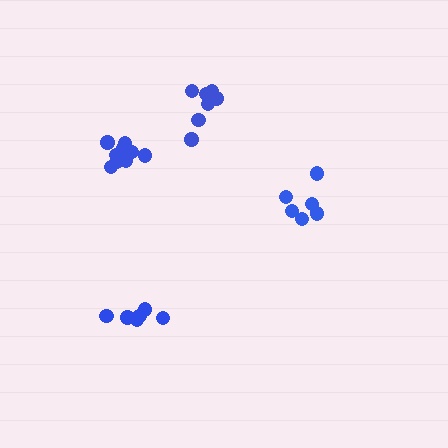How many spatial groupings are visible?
There are 4 spatial groupings.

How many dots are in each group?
Group 1: 6 dots, Group 2: 6 dots, Group 3: 7 dots, Group 4: 9 dots (28 total).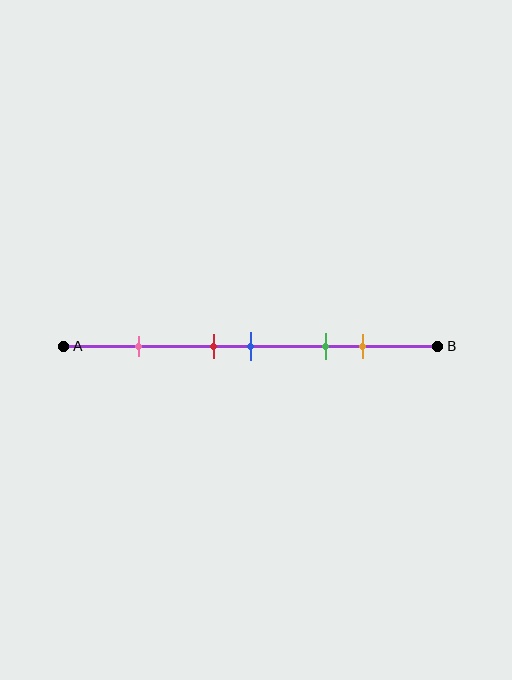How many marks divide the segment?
There are 5 marks dividing the segment.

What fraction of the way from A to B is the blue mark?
The blue mark is approximately 50% (0.5) of the way from A to B.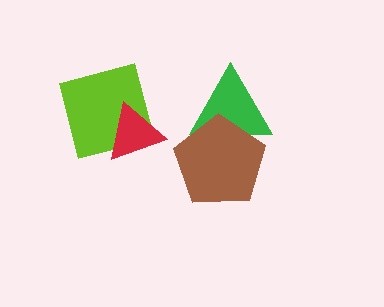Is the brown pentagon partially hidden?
No, no other shape covers it.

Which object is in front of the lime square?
The red triangle is in front of the lime square.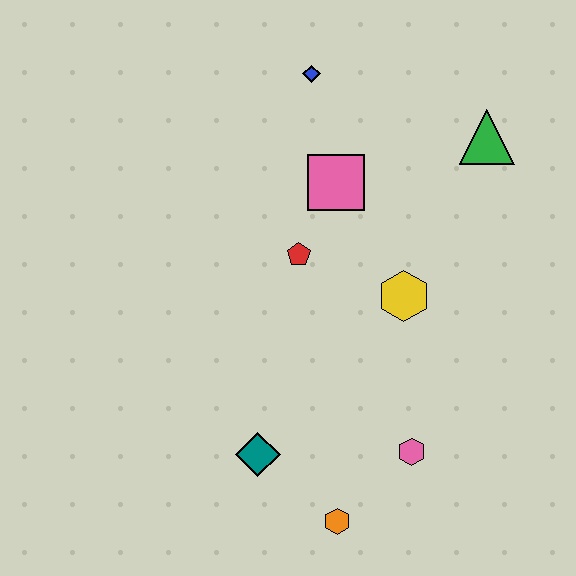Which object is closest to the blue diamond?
The pink square is closest to the blue diamond.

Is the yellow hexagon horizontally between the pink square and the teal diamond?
No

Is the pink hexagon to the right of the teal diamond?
Yes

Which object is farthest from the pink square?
The orange hexagon is farthest from the pink square.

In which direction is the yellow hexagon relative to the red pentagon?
The yellow hexagon is to the right of the red pentagon.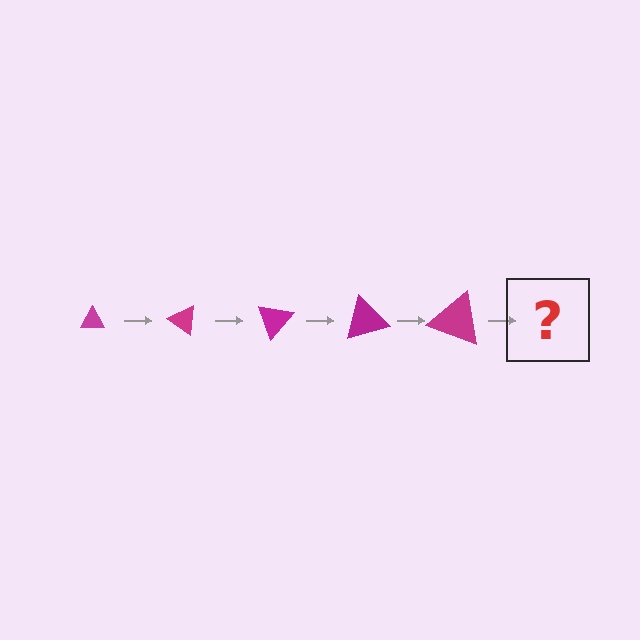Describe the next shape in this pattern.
It should be a triangle, larger than the previous one and rotated 175 degrees from the start.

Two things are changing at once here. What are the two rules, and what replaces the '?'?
The two rules are that the triangle grows larger each step and it rotates 35 degrees each step. The '?' should be a triangle, larger than the previous one and rotated 175 degrees from the start.